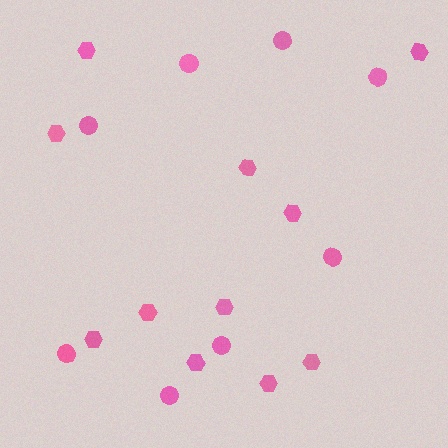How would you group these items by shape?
There are 2 groups: one group of circles (8) and one group of hexagons (11).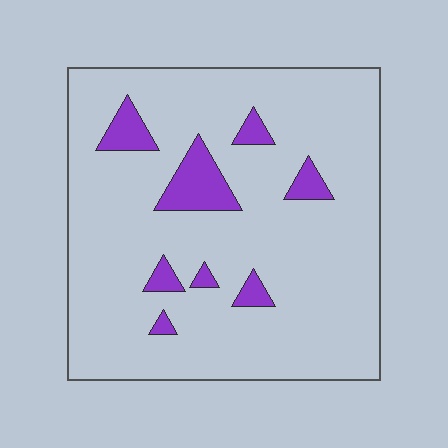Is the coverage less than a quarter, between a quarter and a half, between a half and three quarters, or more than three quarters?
Less than a quarter.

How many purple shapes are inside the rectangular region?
8.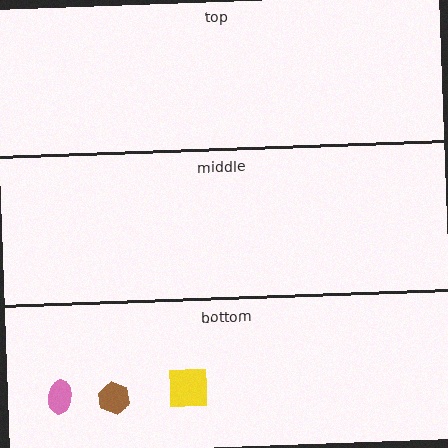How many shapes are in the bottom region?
3.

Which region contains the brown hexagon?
The bottom region.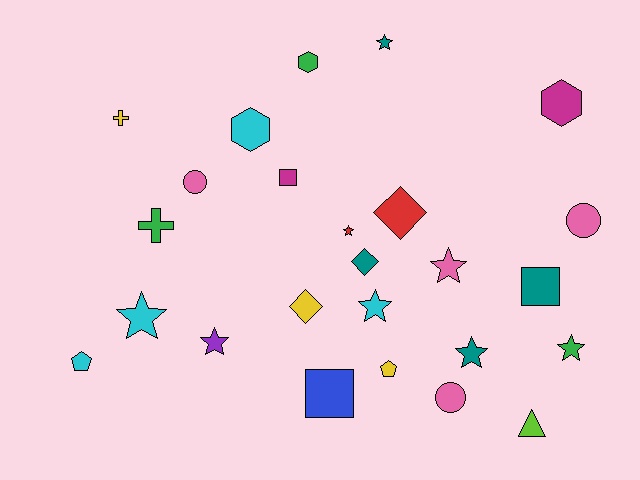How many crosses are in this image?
There are 2 crosses.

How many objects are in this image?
There are 25 objects.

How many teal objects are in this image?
There are 4 teal objects.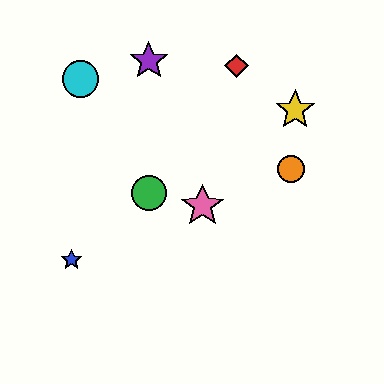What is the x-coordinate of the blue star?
The blue star is at x≈72.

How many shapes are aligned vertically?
2 shapes (the green circle, the purple star) are aligned vertically.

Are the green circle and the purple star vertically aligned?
Yes, both are at x≈149.